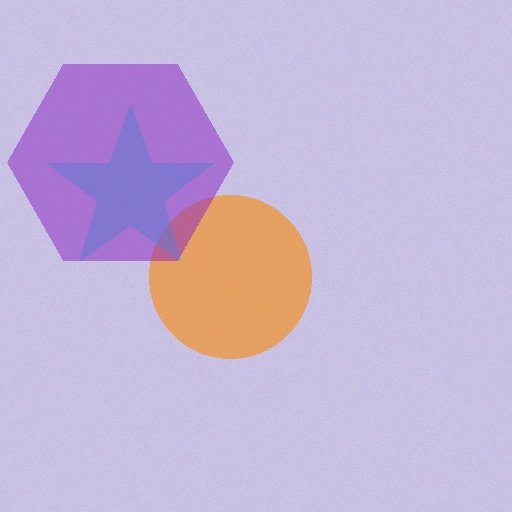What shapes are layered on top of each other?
The layered shapes are: an orange circle, a cyan star, a purple hexagon.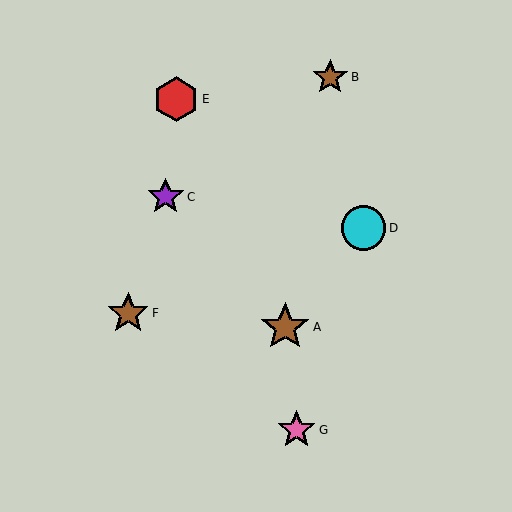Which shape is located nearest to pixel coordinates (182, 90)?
The red hexagon (labeled E) at (176, 99) is nearest to that location.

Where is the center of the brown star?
The center of the brown star is at (330, 77).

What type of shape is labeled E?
Shape E is a red hexagon.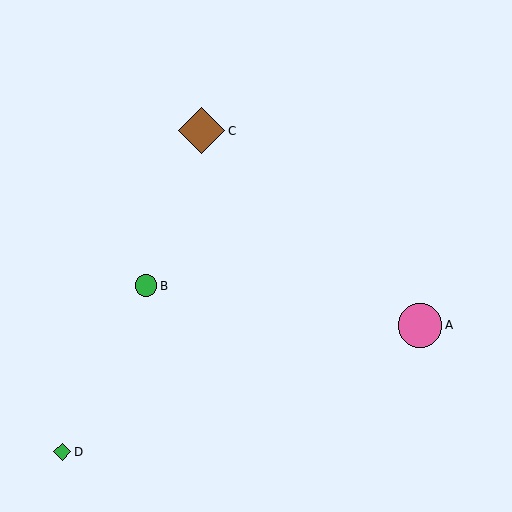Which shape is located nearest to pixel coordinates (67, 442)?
The green diamond (labeled D) at (62, 452) is nearest to that location.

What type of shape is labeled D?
Shape D is a green diamond.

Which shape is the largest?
The brown diamond (labeled C) is the largest.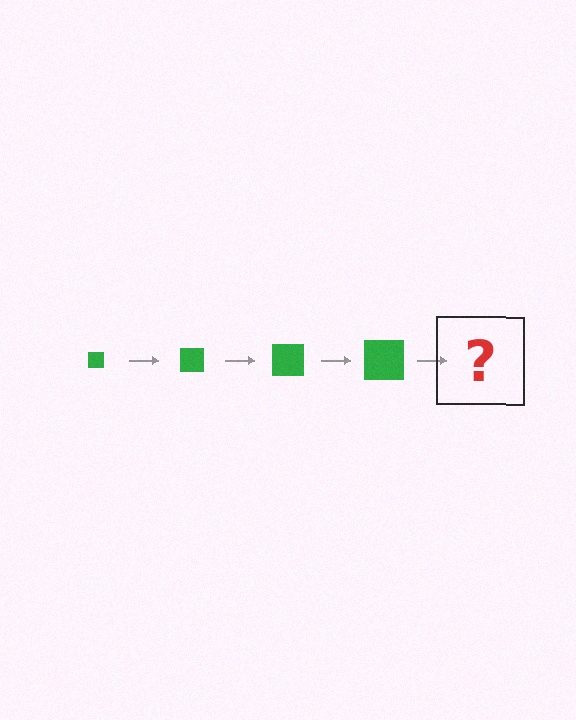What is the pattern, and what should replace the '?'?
The pattern is that the square gets progressively larger each step. The '?' should be a green square, larger than the previous one.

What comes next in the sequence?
The next element should be a green square, larger than the previous one.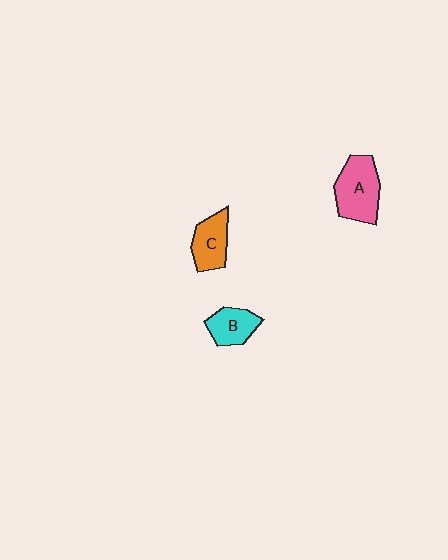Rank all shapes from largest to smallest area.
From largest to smallest: A (pink), C (orange), B (cyan).